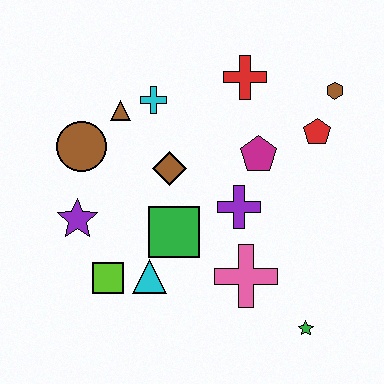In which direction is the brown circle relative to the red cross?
The brown circle is to the left of the red cross.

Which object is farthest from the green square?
The brown hexagon is farthest from the green square.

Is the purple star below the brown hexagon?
Yes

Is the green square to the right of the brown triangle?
Yes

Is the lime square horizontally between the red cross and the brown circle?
Yes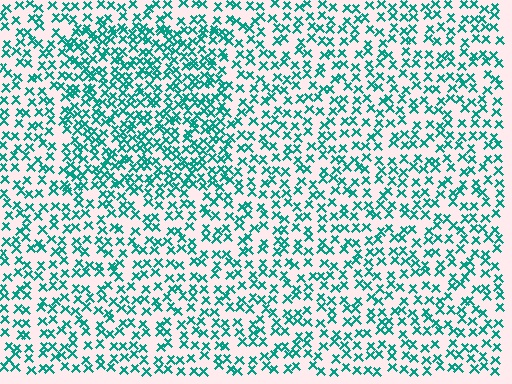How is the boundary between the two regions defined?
The boundary is defined by a change in element density (approximately 1.7x ratio). All elements are the same color, size, and shape.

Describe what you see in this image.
The image contains small teal elements arranged at two different densities. A rectangle-shaped region is visible where the elements are more densely packed than the surrounding area.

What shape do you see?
I see a rectangle.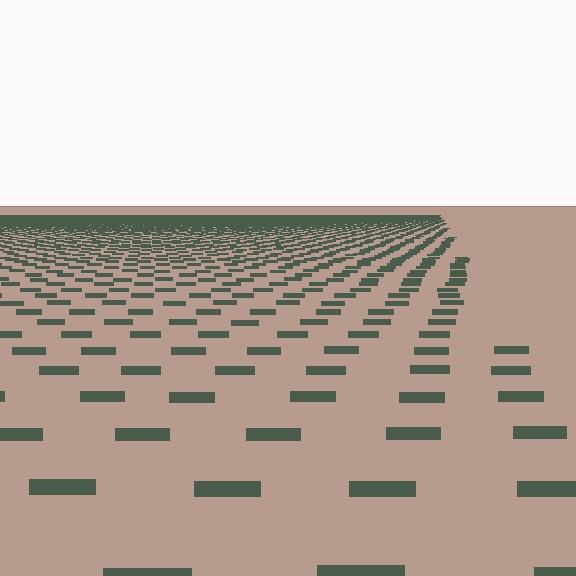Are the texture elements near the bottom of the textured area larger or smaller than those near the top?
Larger. Near the bottom, elements are closer to the viewer and appear at a bigger on-screen size.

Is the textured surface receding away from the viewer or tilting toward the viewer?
The surface is receding away from the viewer. Texture elements get smaller and denser toward the top.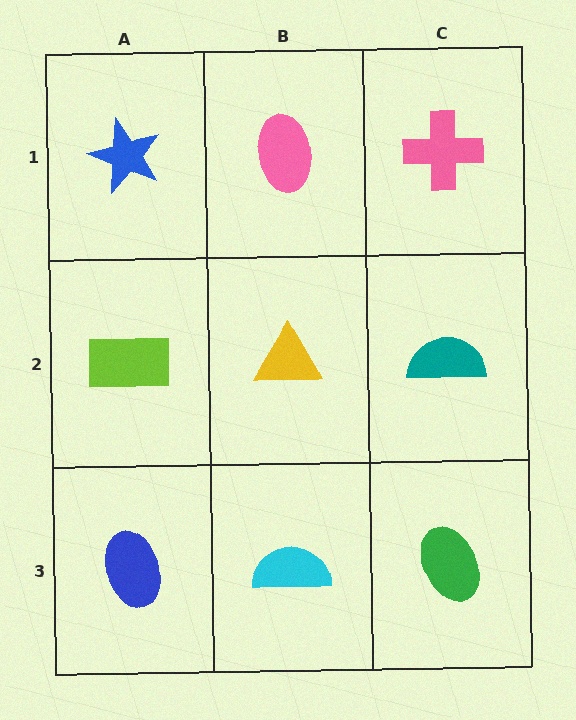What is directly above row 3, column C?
A teal semicircle.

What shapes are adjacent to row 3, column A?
A lime rectangle (row 2, column A), a cyan semicircle (row 3, column B).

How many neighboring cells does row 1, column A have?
2.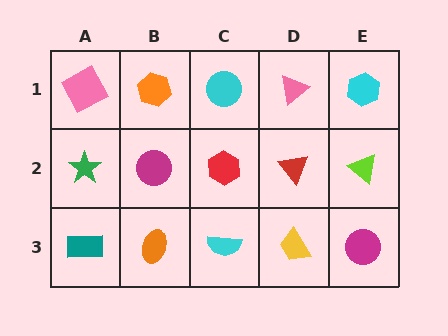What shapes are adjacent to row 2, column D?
A pink triangle (row 1, column D), a yellow trapezoid (row 3, column D), a red hexagon (row 2, column C), a lime triangle (row 2, column E).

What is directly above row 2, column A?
A pink square.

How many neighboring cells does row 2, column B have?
4.